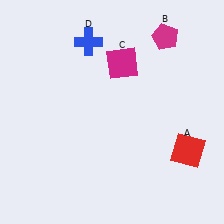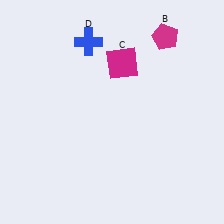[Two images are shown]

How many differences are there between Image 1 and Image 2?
There is 1 difference between the two images.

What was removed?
The red square (A) was removed in Image 2.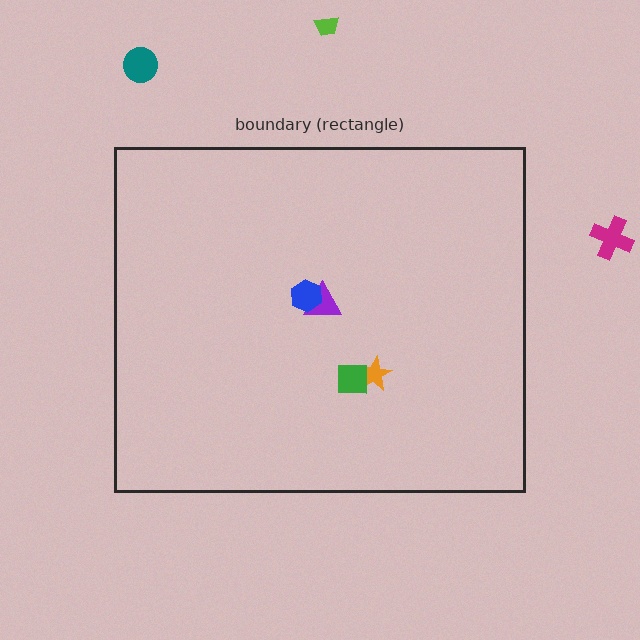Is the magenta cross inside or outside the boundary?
Outside.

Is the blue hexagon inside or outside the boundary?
Inside.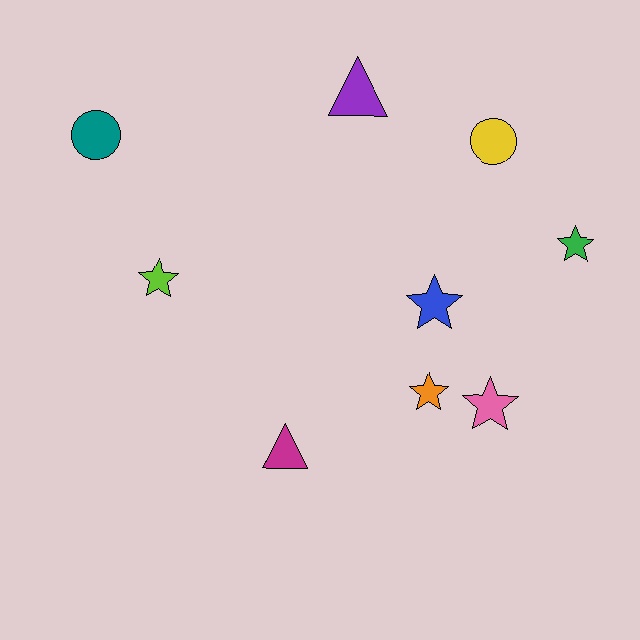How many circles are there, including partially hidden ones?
There are 2 circles.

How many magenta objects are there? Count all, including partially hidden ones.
There is 1 magenta object.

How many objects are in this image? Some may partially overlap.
There are 9 objects.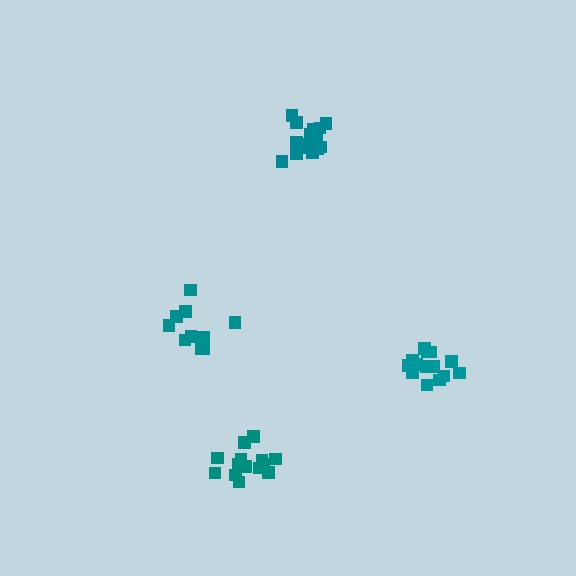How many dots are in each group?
Group 1: 15 dots, Group 2: 15 dots, Group 3: 15 dots, Group 4: 10 dots (55 total).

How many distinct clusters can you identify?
There are 4 distinct clusters.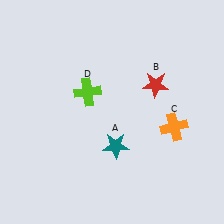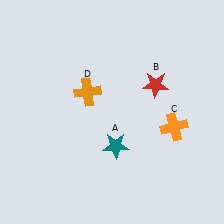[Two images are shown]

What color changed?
The cross (D) changed from lime in Image 1 to orange in Image 2.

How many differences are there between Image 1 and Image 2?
There is 1 difference between the two images.